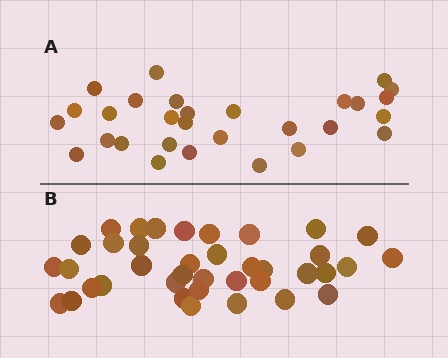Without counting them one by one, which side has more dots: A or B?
Region B (the bottom region) has more dots.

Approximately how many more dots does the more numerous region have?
Region B has roughly 8 or so more dots than region A.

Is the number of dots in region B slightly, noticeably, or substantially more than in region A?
Region B has noticeably more, but not dramatically so. The ratio is roughly 1.3 to 1.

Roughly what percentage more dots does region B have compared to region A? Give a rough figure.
About 30% more.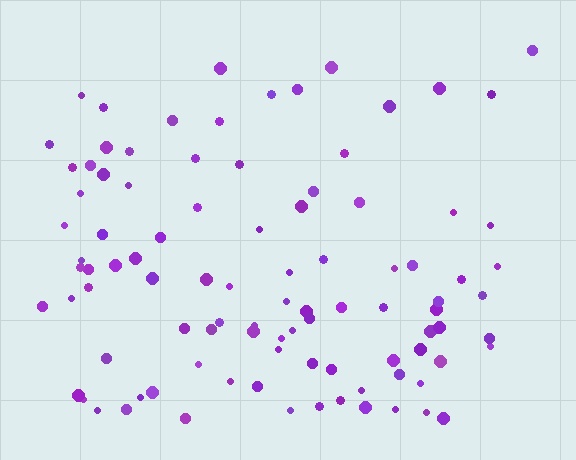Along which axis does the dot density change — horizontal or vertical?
Vertical.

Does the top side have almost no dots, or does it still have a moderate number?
Still a moderate number, just noticeably fewer than the bottom.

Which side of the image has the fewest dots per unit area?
The top.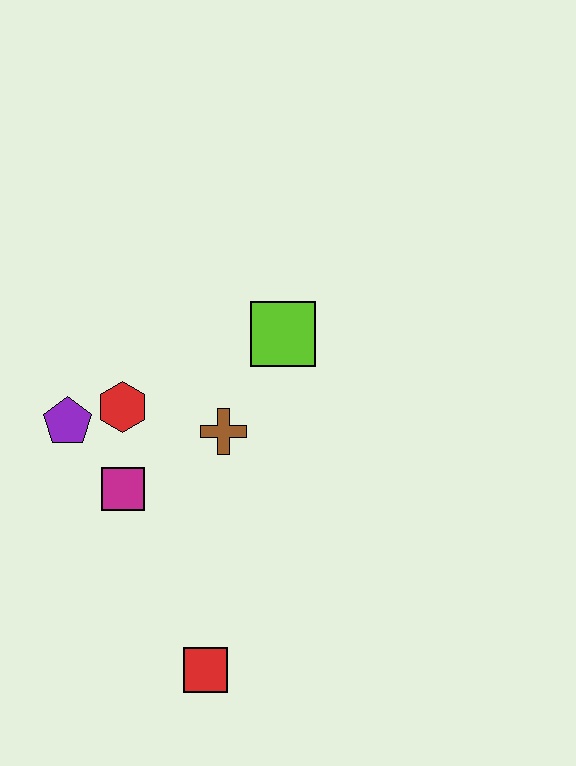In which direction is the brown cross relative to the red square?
The brown cross is above the red square.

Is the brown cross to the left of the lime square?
Yes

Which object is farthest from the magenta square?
The lime square is farthest from the magenta square.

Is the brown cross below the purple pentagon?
Yes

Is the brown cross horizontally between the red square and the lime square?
Yes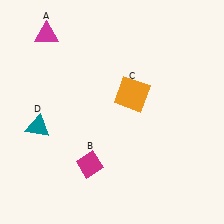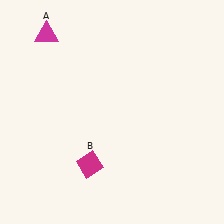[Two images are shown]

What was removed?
The orange square (C), the teal triangle (D) were removed in Image 2.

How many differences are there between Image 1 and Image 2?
There are 2 differences between the two images.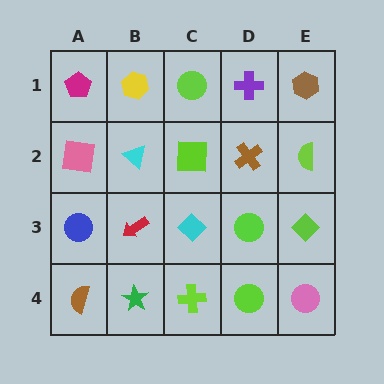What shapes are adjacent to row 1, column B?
A cyan triangle (row 2, column B), a magenta pentagon (row 1, column A), a lime circle (row 1, column C).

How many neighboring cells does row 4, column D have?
3.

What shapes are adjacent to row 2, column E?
A brown hexagon (row 1, column E), a lime diamond (row 3, column E), a brown cross (row 2, column D).